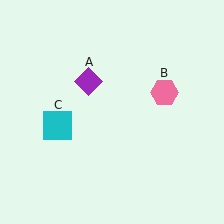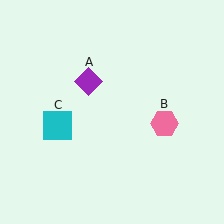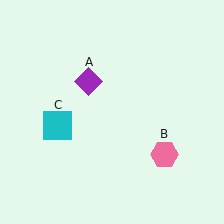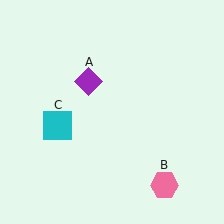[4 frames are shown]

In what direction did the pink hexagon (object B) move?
The pink hexagon (object B) moved down.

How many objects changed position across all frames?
1 object changed position: pink hexagon (object B).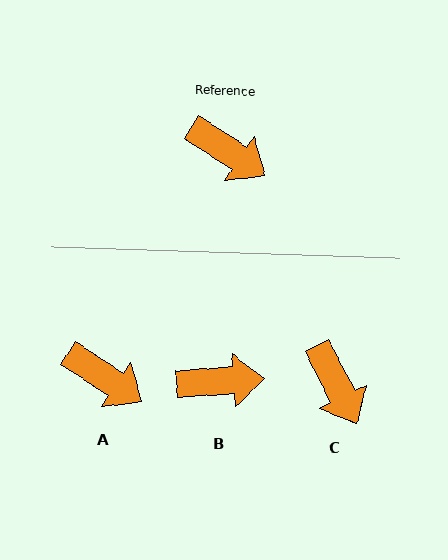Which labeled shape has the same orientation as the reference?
A.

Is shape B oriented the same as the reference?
No, it is off by about 37 degrees.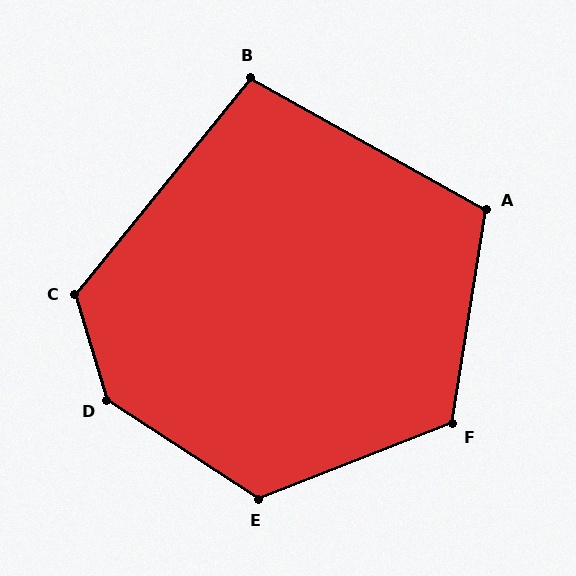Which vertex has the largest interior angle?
D, at approximately 140 degrees.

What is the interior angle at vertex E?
Approximately 126 degrees (obtuse).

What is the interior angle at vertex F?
Approximately 120 degrees (obtuse).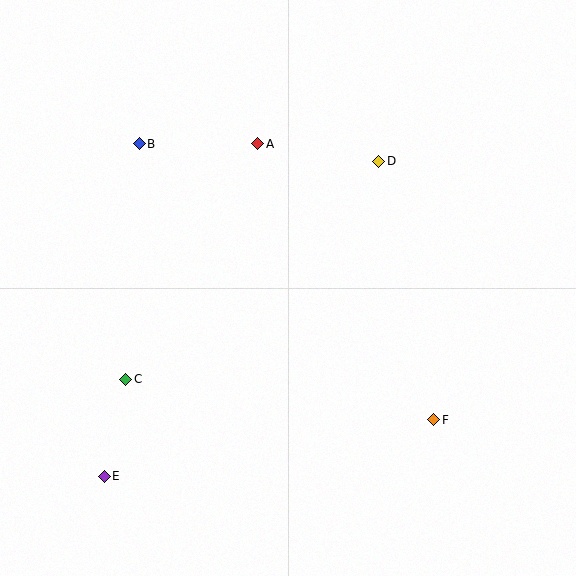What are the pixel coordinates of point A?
Point A is at (258, 144).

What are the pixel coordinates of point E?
Point E is at (104, 476).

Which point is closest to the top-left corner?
Point B is closest to the top-left corner.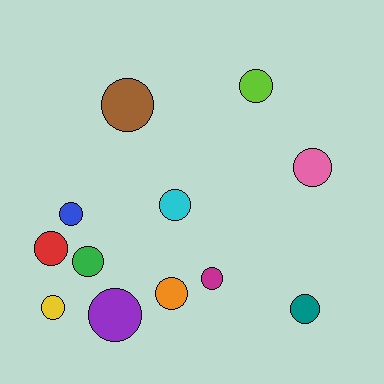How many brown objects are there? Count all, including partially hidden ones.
There is 1 brown object.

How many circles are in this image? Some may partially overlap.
There are 12 circles.